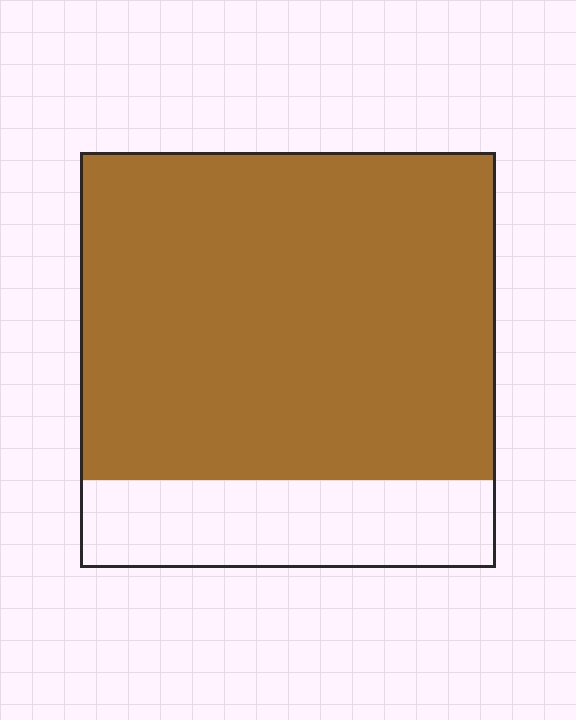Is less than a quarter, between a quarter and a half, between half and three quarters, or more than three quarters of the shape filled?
More than three quarters.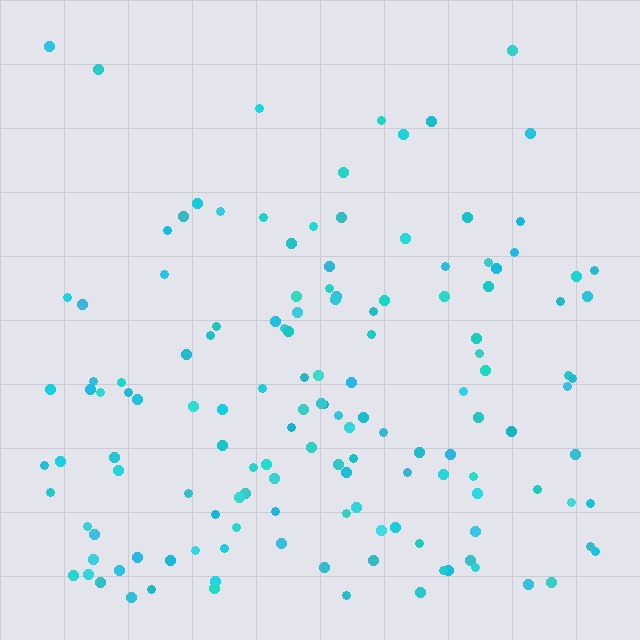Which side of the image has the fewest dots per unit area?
The top.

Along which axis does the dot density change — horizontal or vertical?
Vertical.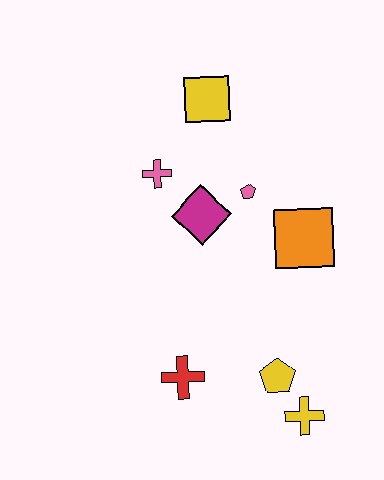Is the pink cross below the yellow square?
Yes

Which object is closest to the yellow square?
The pink cross is closest to the yellow square.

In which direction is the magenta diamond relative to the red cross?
The magenta diamond is above the red cross.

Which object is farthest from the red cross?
The yellow square is farthest from the red cross.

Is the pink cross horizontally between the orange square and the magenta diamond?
No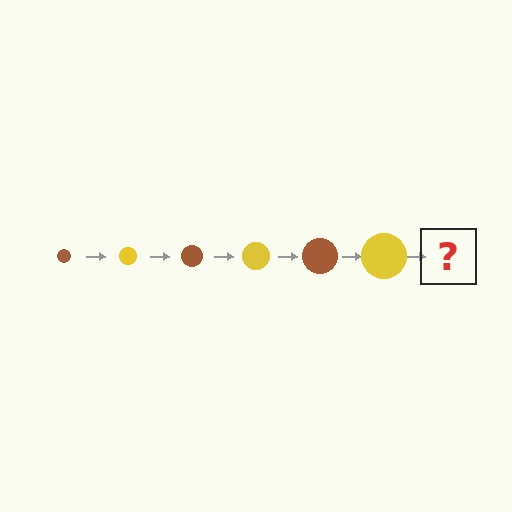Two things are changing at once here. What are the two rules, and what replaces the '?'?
The two rules are that the circle grows larger each step and the color cycles through brown and yellow. The '?' should be a brown circle, larger than the previous one.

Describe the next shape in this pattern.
It should be a brown circle, larger than the previous one.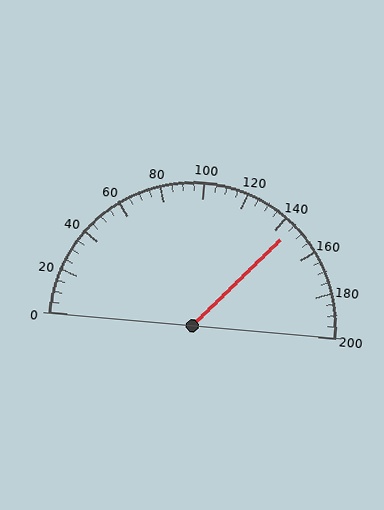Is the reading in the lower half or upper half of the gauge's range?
The reading is in the upper half of the range (0 to 200).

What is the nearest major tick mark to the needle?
The nearest major tick mark is 140.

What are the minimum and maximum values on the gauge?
The gauge ranges from 0 to 200.